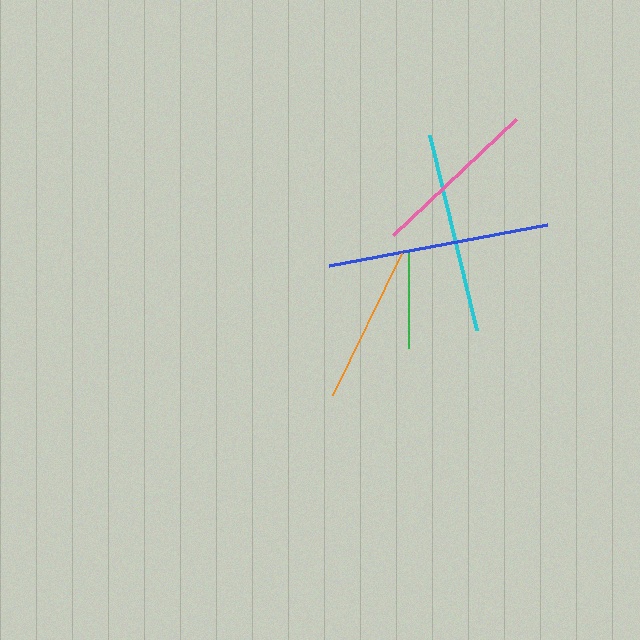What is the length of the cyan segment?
The cyan segment is approximately 200 pixels long.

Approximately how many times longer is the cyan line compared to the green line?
The cyan line is approximately 2.0 times the length of the green line.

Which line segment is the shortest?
The green line is the shortest at approximately 98 pixels.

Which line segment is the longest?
The blue line is the longest at approximately 222 pixels.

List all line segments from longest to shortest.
From longest to shortest: blue, cyan, pink, orange, green.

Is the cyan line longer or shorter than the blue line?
The blue line is longer than the cyan line.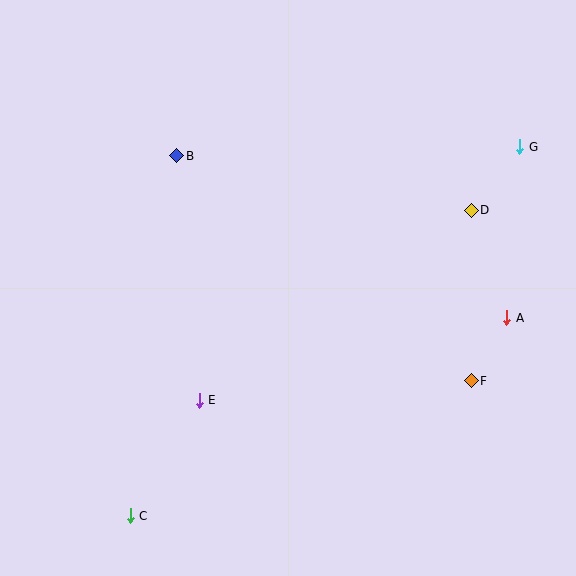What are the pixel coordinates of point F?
Point F is at (471, 381).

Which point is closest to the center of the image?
Point E at (199, 400) is closest to the center.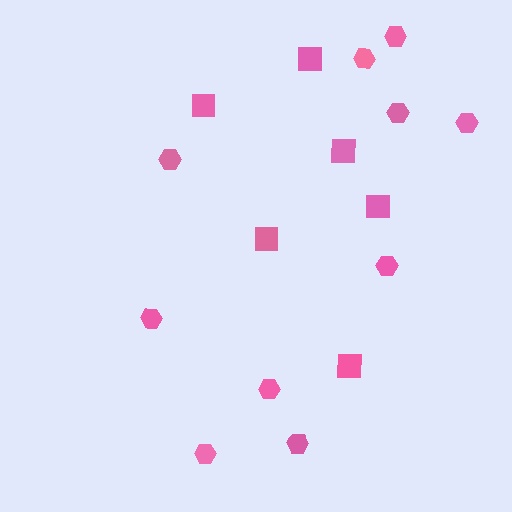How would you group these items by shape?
There are 2 groups: one group of hexagons (10) and one group of squares (6).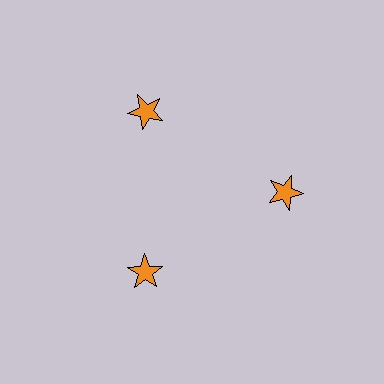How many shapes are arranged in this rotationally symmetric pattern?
There are 3 shapes, arranged in 3 groups of 1.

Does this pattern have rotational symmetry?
Yes, this pattern has 3-fold rotational symmetry. It looks the same after rotating 120 degrees around the center.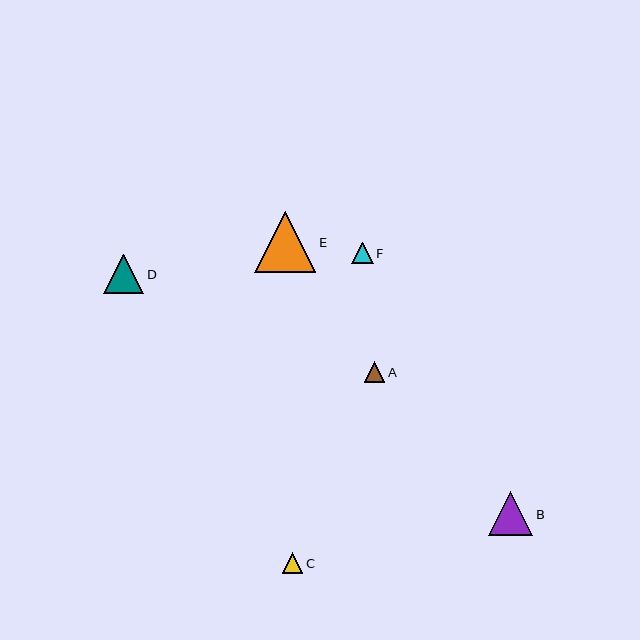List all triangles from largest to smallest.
From largest to smallest: E, B, D, F, A, C.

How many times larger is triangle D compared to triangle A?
Triangle D is approximately 1.9 times the size of triangle A.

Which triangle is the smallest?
Triangle C is the smallest with a size of approximately 20 pixels.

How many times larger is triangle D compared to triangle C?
Triangle D is approximately 1.9 times the size of triangle C.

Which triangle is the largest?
Triangle E is the largest with a size of approximately 61 pixels.